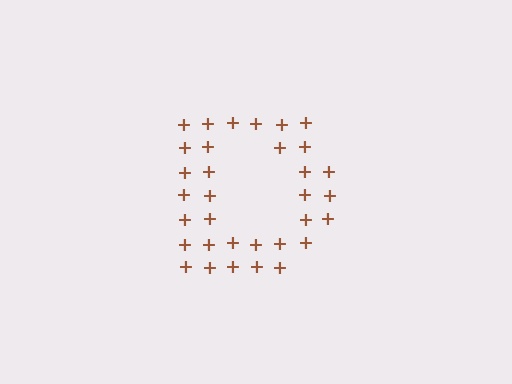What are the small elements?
The small elements are plus signs.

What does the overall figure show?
The overall figure shows the letter D.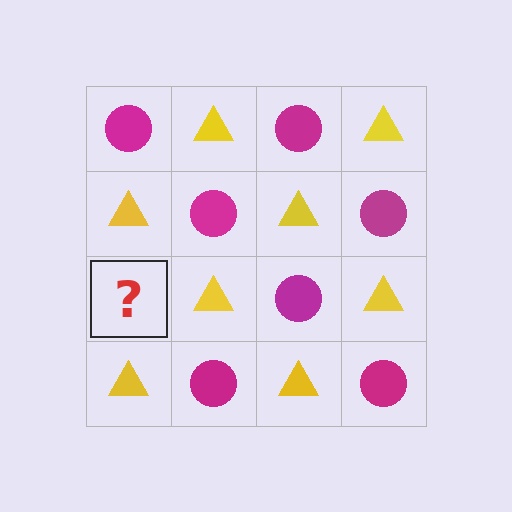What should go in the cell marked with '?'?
The missing cell should contain a magenta circle.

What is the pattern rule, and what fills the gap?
The rule is that it alternates magenta circle and yellow triangle in a checkerboard pattern. The gap should be filled with a magenta circle.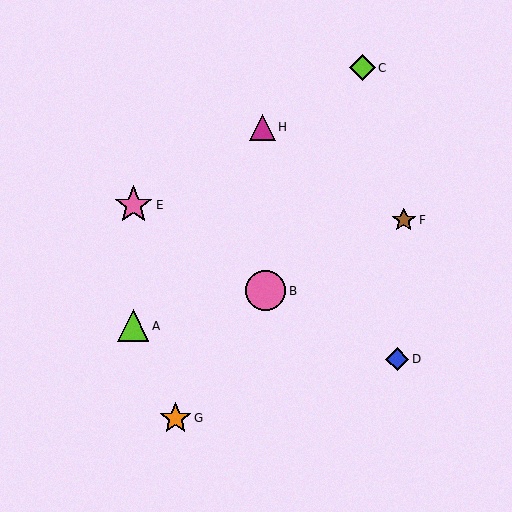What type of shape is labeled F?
Shape F is a brown star.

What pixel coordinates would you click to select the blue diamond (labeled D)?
Click at (397, 359) to select the blue diamond D.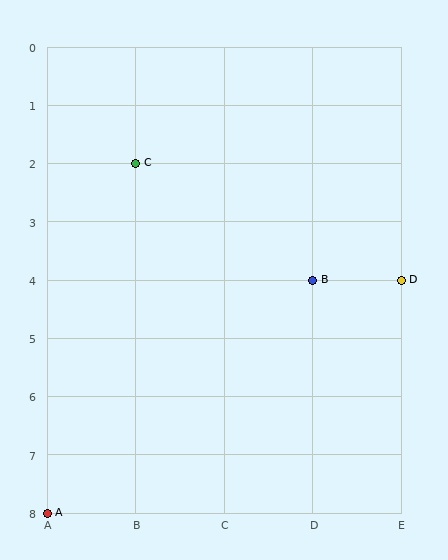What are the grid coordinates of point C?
Point C is at grid coordinates (B, 2).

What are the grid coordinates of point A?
Point A is at grid coordinates (A, 8).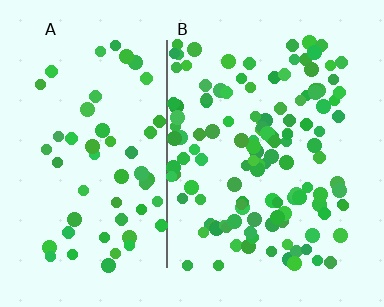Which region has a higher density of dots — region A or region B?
B (the right).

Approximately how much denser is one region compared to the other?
Approximately 2.3× — region B over region A.